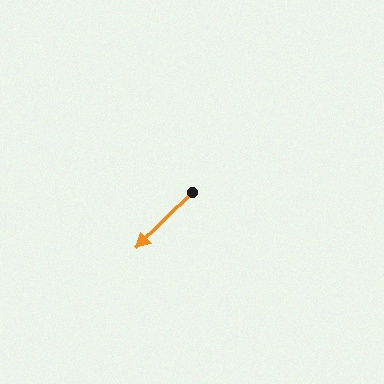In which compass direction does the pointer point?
Southwest.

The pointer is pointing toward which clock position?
Roughly 8 o'clock.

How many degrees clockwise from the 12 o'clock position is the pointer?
Approximately 225 degrees.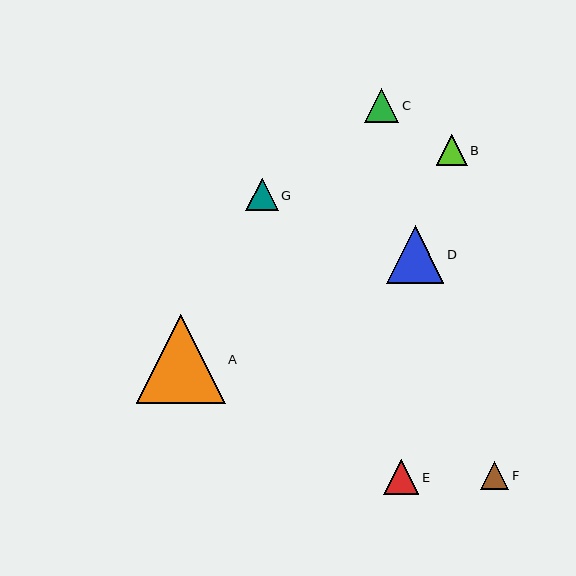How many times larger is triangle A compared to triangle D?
Triangle A is approximately 1.5 times the size of triangle D.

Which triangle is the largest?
Triangle A is the largest with a size of approximately 89 pixels.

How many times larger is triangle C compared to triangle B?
Triangle C is approximately 1.1 times the size of triangle B.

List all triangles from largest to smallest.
From largest to smallest: A, D, E, C, G, B, F.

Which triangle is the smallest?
Triangle F is the smallest with a size of approximately 29 pixels.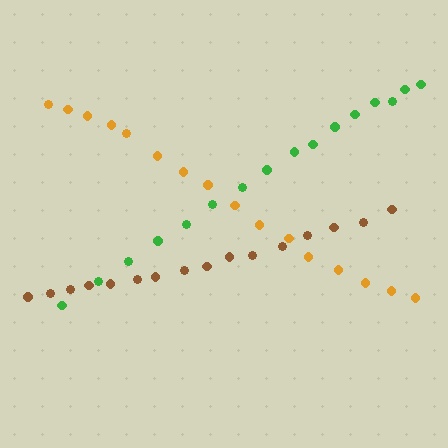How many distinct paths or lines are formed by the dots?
There are 3 distinct paths.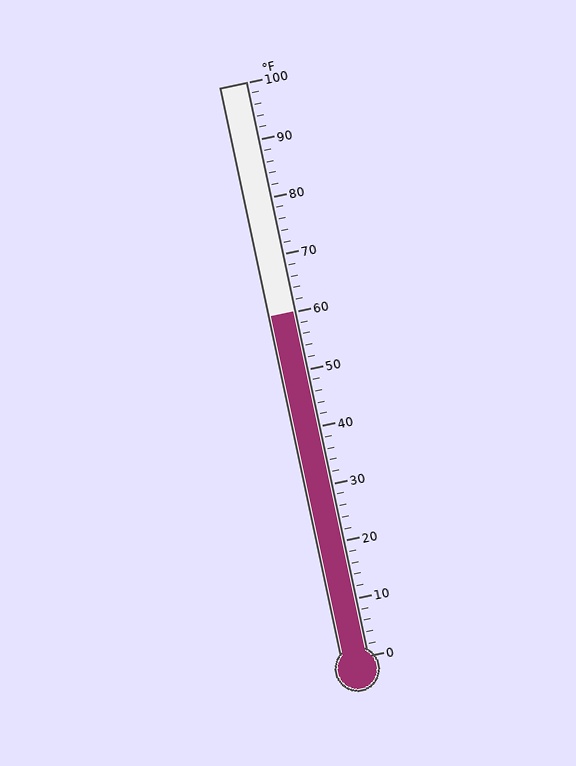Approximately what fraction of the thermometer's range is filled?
The thermometer is filled to approximately 60% of its range.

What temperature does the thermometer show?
The thermometer shows approximately 60°F.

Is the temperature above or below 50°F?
The temperature is above 50°F.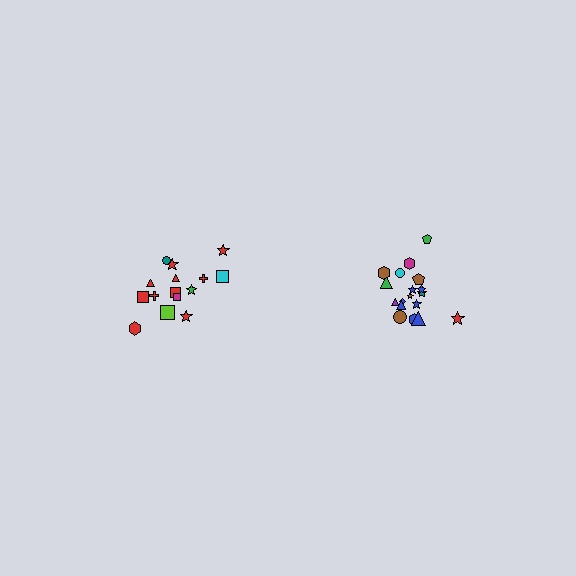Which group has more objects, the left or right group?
The right group.